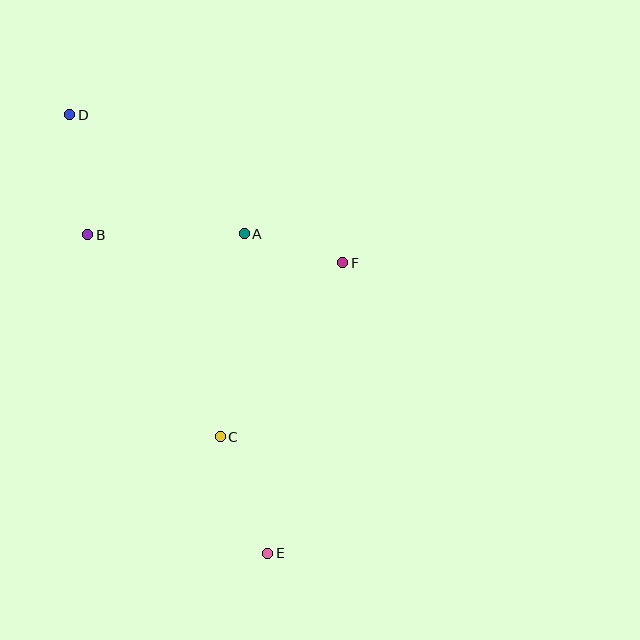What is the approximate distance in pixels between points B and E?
The distance between B and E is approximately 366 pixels.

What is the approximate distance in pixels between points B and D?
The distance between B and D is approximately 121 pixels.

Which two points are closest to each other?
Points A and F are closest to each other.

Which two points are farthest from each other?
Points D and E are farthest from each other.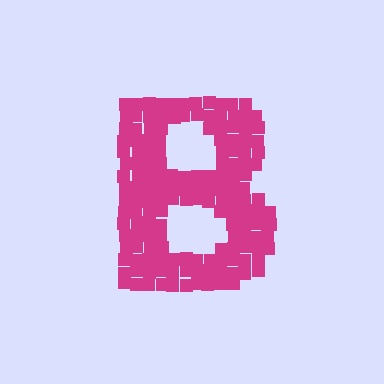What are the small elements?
The small elements are squares.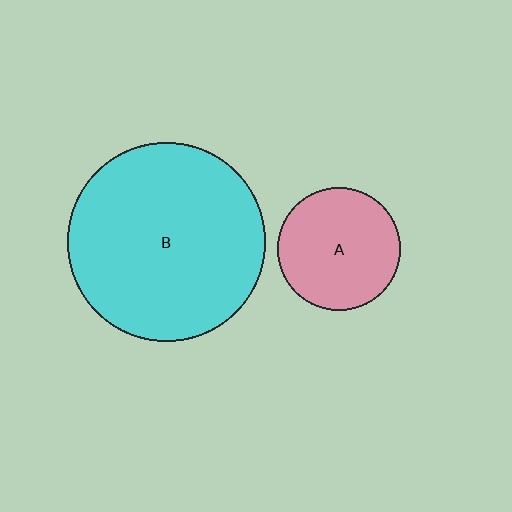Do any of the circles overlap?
No, none of the circles overlap.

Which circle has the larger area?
Circle B (cyan).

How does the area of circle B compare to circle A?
Approximately 2.6 times.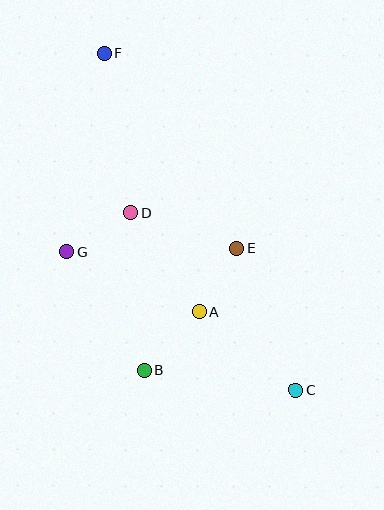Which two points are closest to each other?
Points A and E are closest to each other.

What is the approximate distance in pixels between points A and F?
The distance between A and F is approximately 276 pixels.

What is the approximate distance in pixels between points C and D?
The distance between C and D is approximately 242 pixels.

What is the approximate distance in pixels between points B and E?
The distance between B and E is approximately 153 pixels.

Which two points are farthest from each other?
Points C and F are farthest from each other.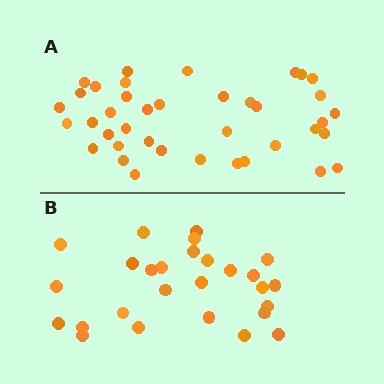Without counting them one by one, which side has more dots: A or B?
Region A (the top region) has more dots.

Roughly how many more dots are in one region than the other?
Region A has roughly 12 or so more dots than region B.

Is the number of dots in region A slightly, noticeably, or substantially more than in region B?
Region A has noticeably more, but not dramatically so. The ratio is roughly 1.4 to 1.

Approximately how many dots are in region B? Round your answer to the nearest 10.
About 30 dots. (The exact count is 27, which rounds to 30.)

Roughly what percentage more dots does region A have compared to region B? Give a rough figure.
About 45% more.